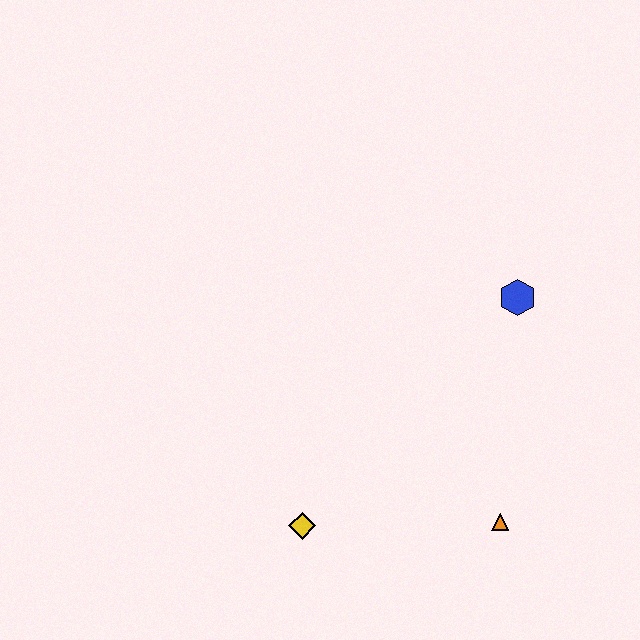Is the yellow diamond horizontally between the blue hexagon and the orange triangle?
No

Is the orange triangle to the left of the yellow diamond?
No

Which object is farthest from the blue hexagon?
The yellow diamond is farthest from the blue hexagon.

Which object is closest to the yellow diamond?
The orange triangle is closest to the yellow diamond.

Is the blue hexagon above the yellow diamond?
Yes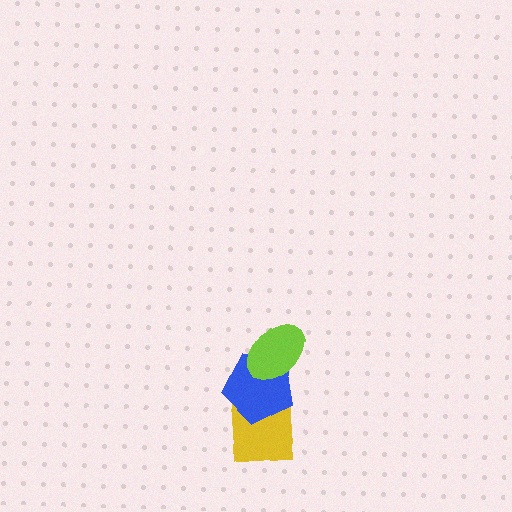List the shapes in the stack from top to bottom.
From top to bottom: the lime ellipse, the blue pentagon, the yellow square.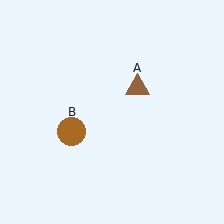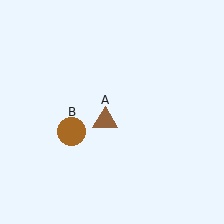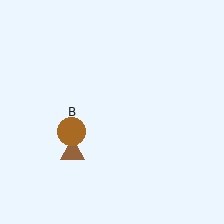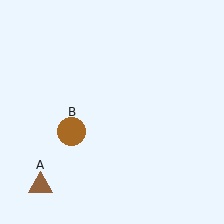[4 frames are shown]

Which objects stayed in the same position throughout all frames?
Brown circle (object B) remained stationary.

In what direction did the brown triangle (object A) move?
The brown triangle (object A) moved down and to the left.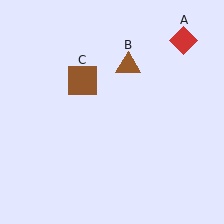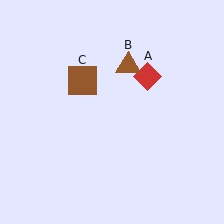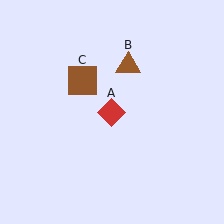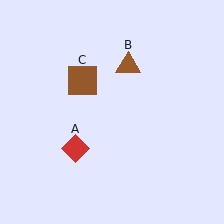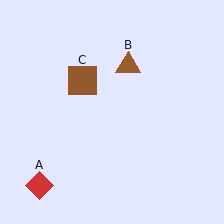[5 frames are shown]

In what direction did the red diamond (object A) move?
The red diamond (object A) moved down and to the left.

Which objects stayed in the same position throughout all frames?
Brown triangle (object B) and brown square (object C) remained stationary.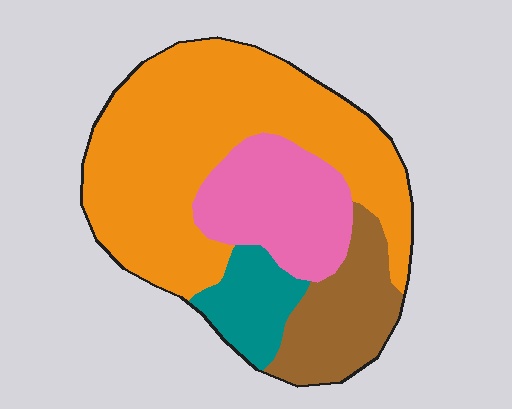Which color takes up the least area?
Teal, at roughly 10%.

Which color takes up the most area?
Orange, at roughly 55%.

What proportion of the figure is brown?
Brown covers 16% of the figure.